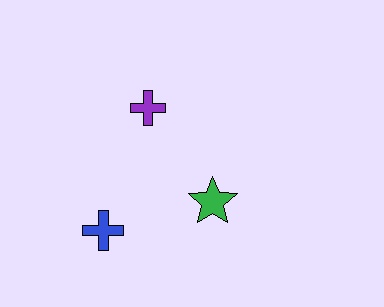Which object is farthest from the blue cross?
The purple cross is farthest from the blue cross.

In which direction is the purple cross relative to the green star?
The purple cross is above the green star.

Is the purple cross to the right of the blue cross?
Yes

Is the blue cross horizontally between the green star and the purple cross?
No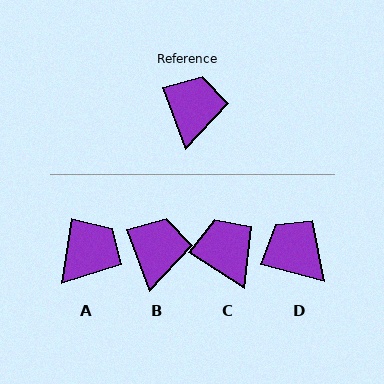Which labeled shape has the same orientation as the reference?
B.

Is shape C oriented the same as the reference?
No, it is off by about 36 degrees.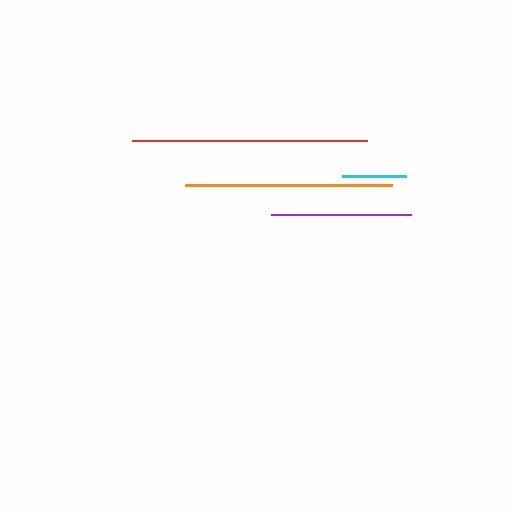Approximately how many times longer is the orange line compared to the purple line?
The orange line is approximately 1.5 times the length of the purple line.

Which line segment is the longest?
The red line is the longest at approximately 235 pixels.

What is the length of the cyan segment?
The cyan segment is approximately 64 pixels long.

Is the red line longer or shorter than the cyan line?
The red line is longer than the cyan line.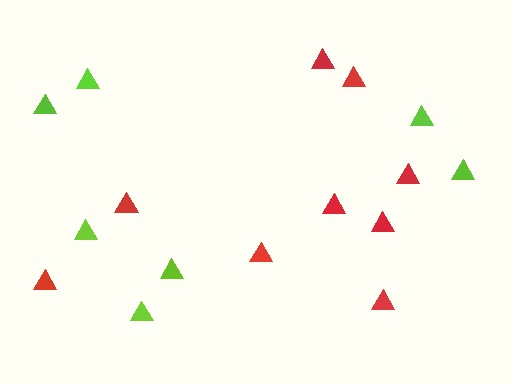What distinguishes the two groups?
There are 2 groups: one group of red triangles (9) and one group of lime triangles (7).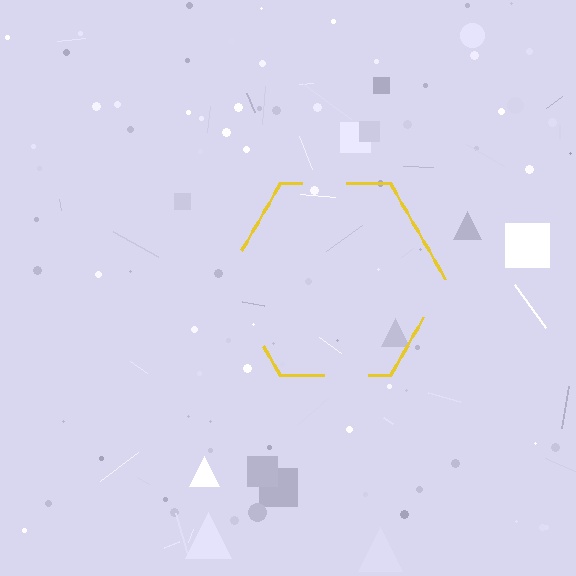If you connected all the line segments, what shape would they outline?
They would outline a hexagon.